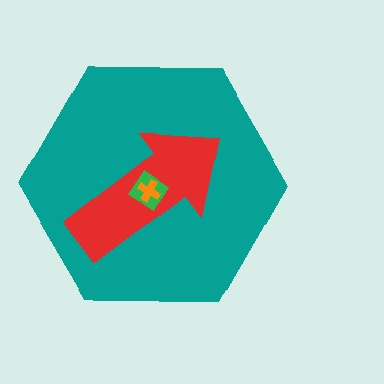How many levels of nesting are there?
4.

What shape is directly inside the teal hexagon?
The red arrow.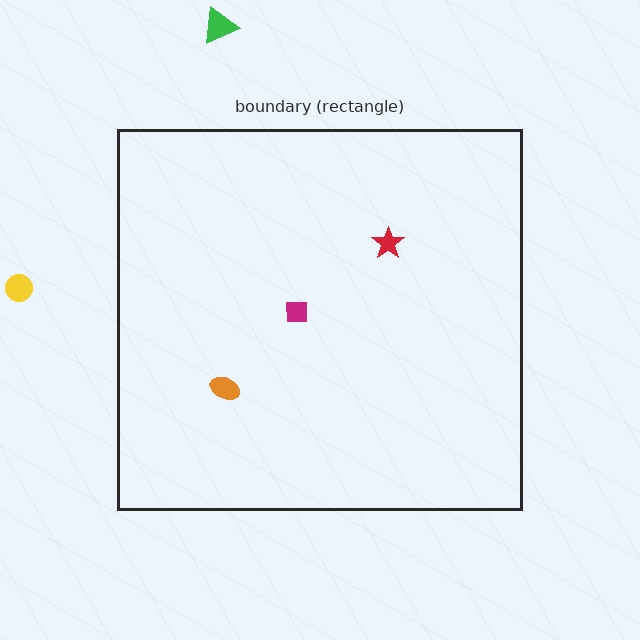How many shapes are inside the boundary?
3 inside, 2 outside.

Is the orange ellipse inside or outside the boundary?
Inside.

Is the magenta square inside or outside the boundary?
Inside.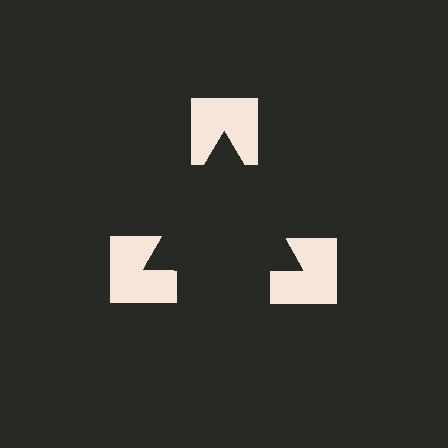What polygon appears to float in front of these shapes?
An illusory triangle — its edges are inferred from the aligned wedge cuts in the notched squares, not physically drawn.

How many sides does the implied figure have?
3 sides.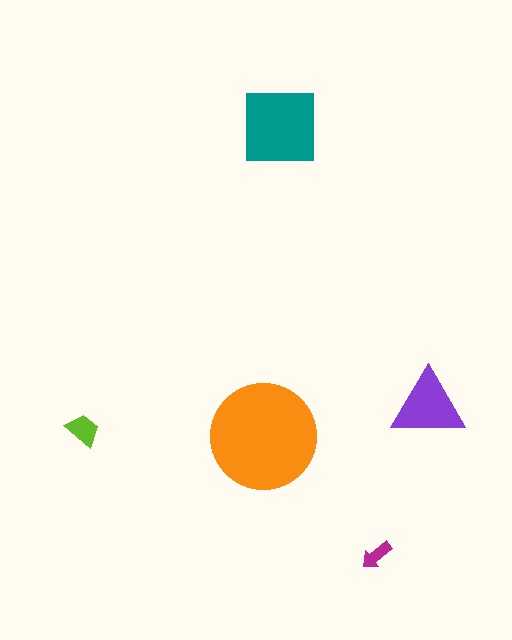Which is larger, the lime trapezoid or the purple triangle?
The purple triangle.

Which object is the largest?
The orange circle.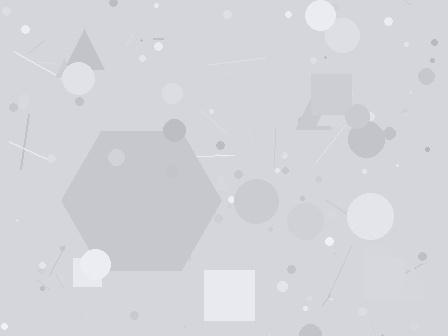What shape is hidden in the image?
A hexagon is hidden in the image.